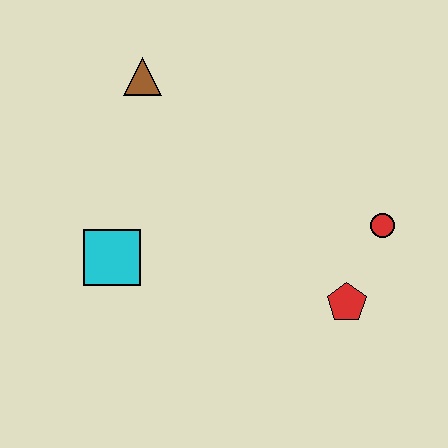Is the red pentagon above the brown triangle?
No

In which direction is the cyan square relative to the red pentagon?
The cyan square is to the left of the red pentagon.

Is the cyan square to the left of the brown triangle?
Yes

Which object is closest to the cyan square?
The brown triangle is closest to the cyan square.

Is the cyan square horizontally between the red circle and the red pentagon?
No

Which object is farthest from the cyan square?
The red circle is farthest from the cyan square.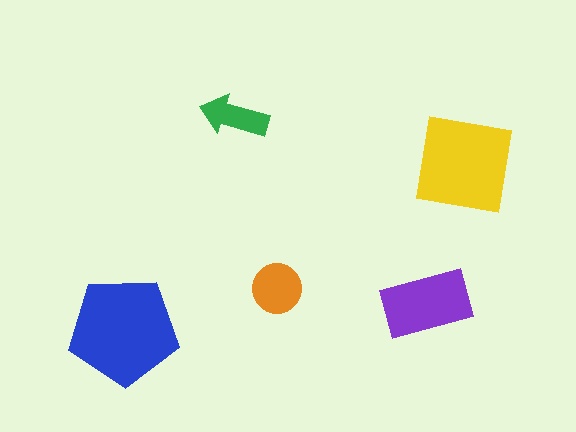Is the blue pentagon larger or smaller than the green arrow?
Larger.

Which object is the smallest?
The green arrow.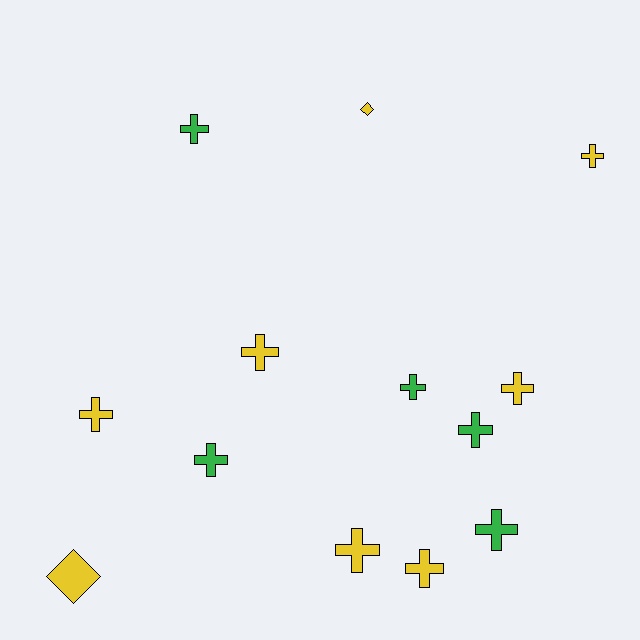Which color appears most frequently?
Yellow, with 8 objects.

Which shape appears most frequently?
Cross, with 11 objects.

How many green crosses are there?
There are 5 green crosses.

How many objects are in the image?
There are 13 objects.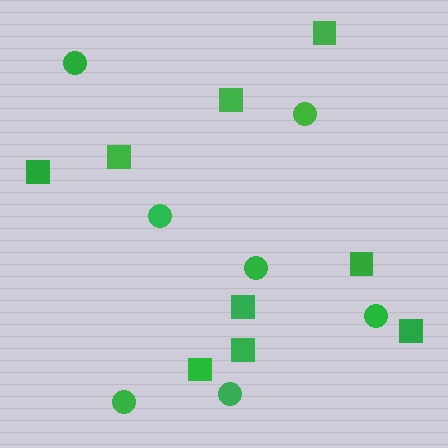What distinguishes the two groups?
There are 2 groups: one group of circles (7) and one group of squares (9).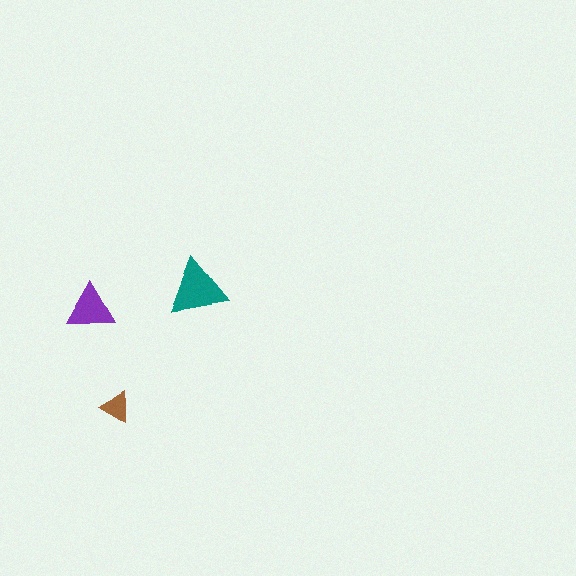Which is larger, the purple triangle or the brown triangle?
The purple one.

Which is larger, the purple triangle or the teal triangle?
The teal one.